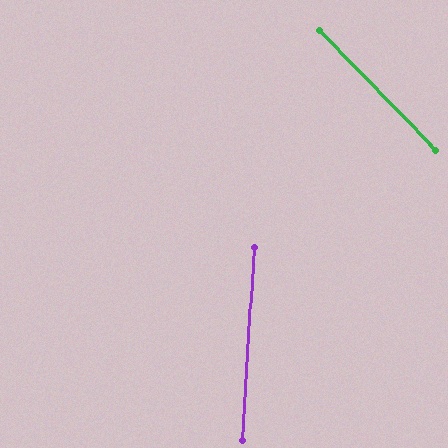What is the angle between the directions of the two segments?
Approximately 48 degrees.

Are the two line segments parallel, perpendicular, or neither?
Neither parallel nor perpendicular — they differ by about 48°.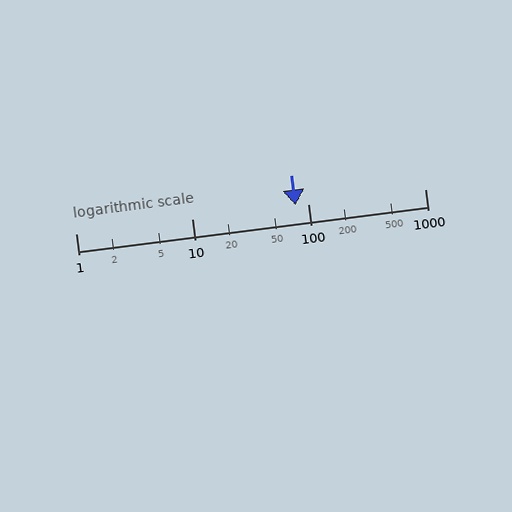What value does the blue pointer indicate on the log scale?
The pointer indicates approximately 77.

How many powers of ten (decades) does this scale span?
The scale spans 3 decades, from 1 to 1000.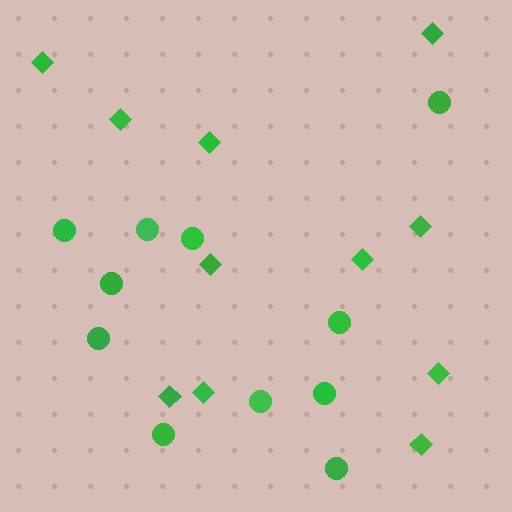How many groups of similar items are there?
There are 2 groups: one group of circles (11) and one group of diamonds (11).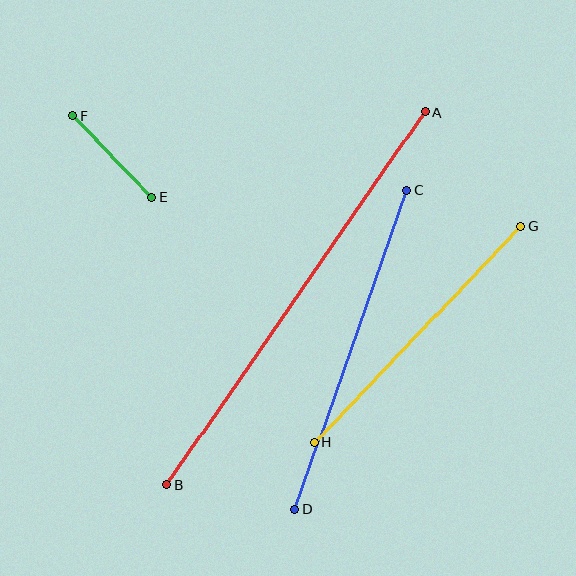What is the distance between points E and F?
The distance is approximately 113 pixels.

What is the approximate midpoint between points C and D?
The midpoint is at approximately (351, 350) pixels.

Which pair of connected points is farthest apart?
Points A and B are farthest apart.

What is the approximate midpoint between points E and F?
The midpoint is at approximately (112, 156) pixels.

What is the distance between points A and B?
The distance is approximately 453 pixels.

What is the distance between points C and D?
The distance is approximately 338 pixels.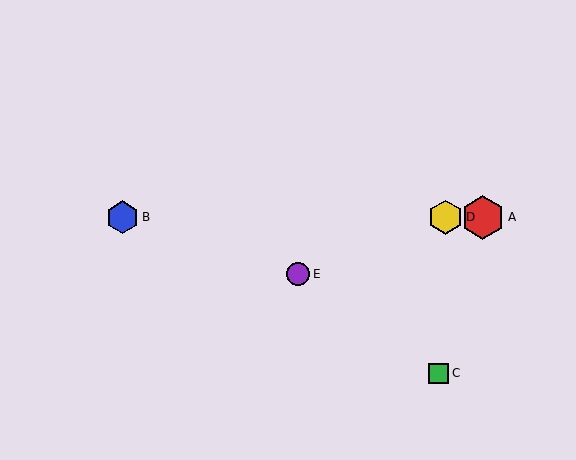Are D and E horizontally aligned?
No, D is at y≈217 and E is at y≈274.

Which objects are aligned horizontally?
Objects A, B, D are aligned horizontally.